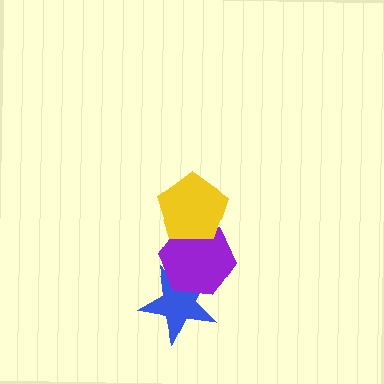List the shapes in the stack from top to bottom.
From top to bottom: the yellow pentagon, the purple hexagon, the blue star.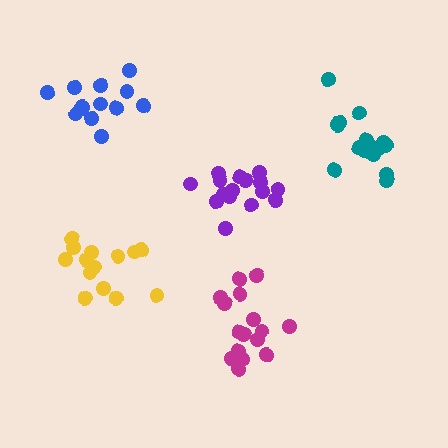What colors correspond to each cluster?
The clusters are colored: magenta, teal, purple, blue, yellow.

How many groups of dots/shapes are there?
There are 5 groups.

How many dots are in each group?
Group 1: 16 dots, Group 2: 15 dots, Group 3: 16 dots, Group 4: 13 dots, Group 5: 14 dots (74 total).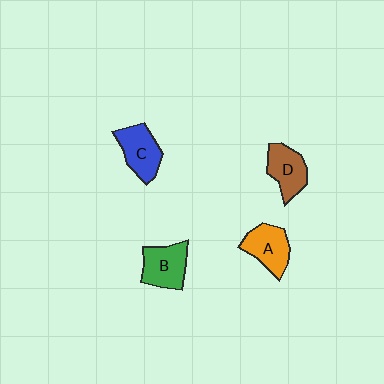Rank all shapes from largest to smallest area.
From largest to smallest: B (green), C (blue), A (orange), D (brown).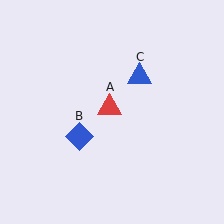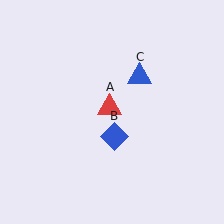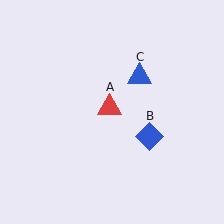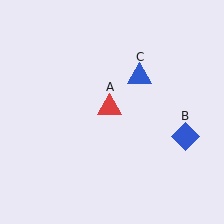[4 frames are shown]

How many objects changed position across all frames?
1 object changed position: blue diamond (object B).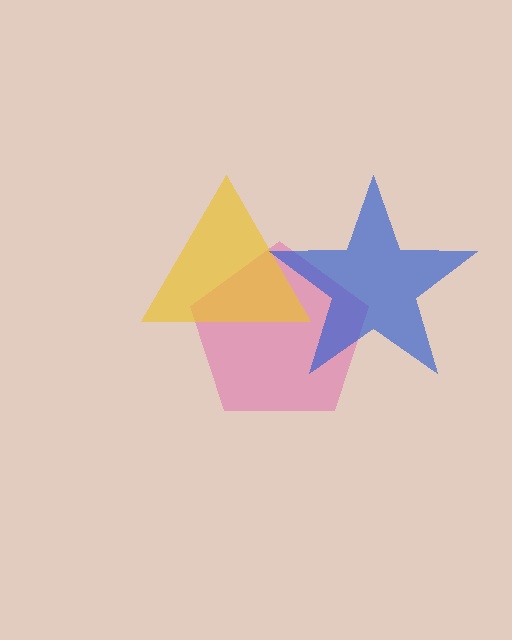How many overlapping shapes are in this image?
There are 3 overlapping shapes in the image.